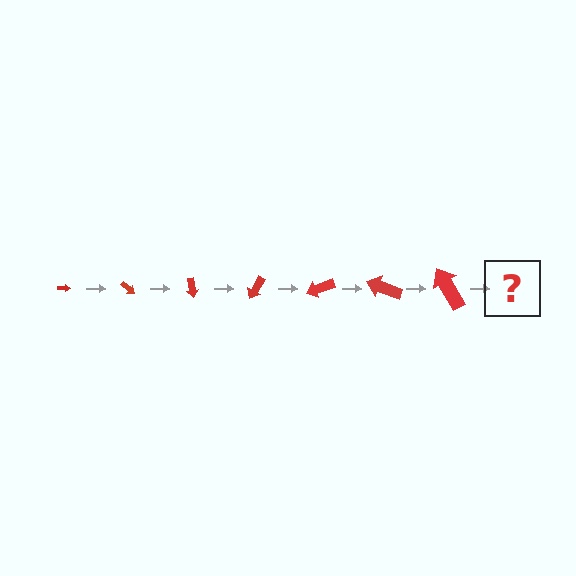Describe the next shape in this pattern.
It should be an arrow, larger than the previous one and rotated 280 degrees from the start.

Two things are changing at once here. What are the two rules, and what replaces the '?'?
The two rules are that the arrow grows larger each step and it rotates 40 degrees each step. The '?' should be an arrow, larger than the previous one and rotated 280 degrees from the start.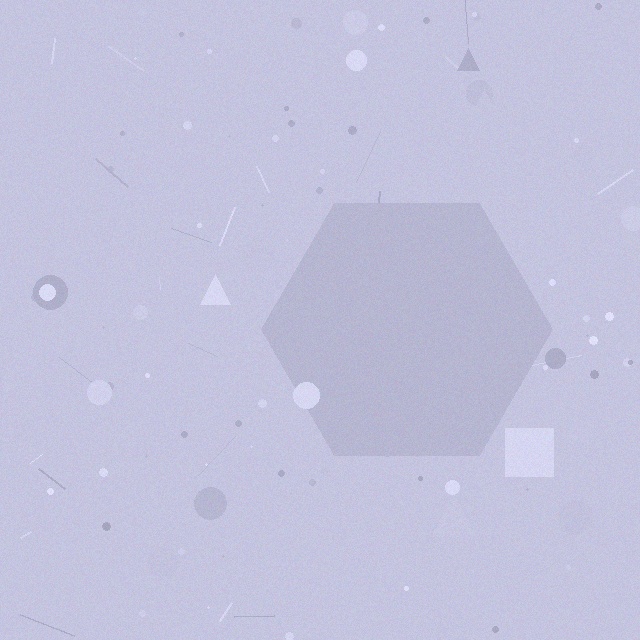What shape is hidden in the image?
A hexagon is hidden in the image.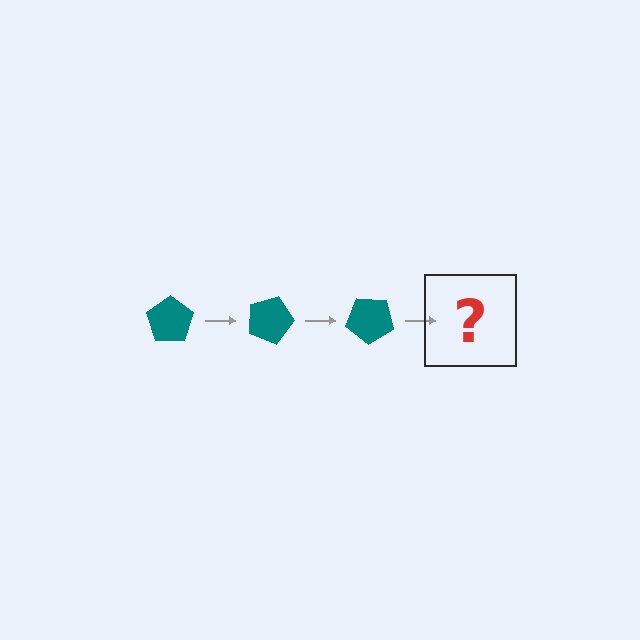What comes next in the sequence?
The next element should be a teal pentagon rotated 60 degrees.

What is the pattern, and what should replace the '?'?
The pattern is that the pentagon rotates 20 degrees each step. The '?' should be a teal pentagon rotated 60 degrees.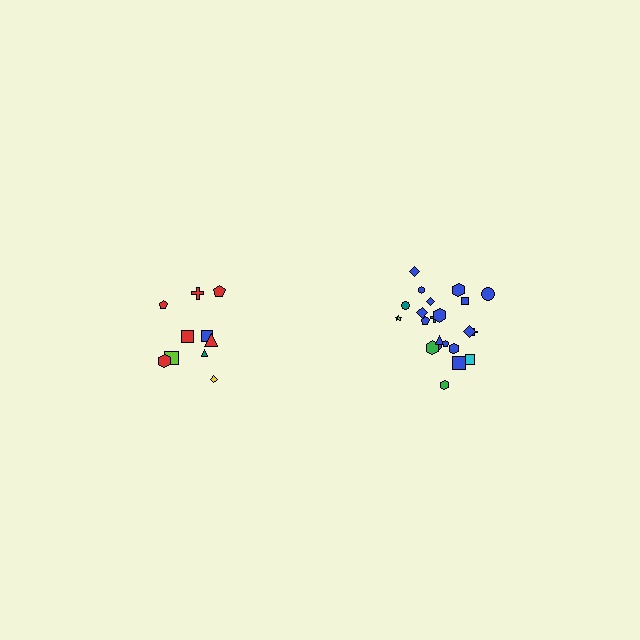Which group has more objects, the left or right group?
The right group.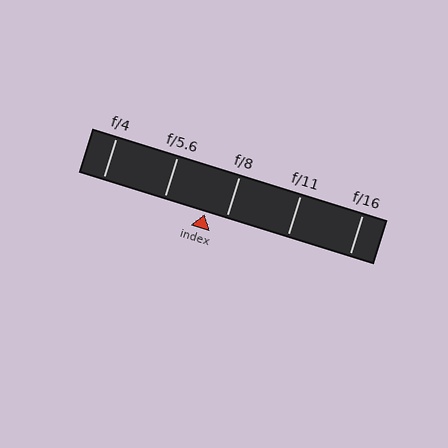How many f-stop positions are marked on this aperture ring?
There are 5 f-stop positions marked.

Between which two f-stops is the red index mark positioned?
The index mark is between f/5.6 and f/8.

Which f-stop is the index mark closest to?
The index mark is closest to f/8.